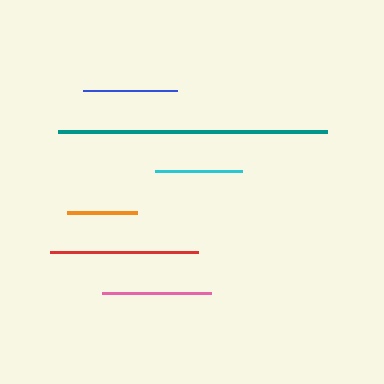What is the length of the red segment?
The red segment is approximately 148 pixels long.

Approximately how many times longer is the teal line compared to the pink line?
The teal line is approximately 2.5 times the length of the pink line.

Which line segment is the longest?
The teal line is the longest at approximately 270 pixels.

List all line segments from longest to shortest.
From longest to shortest: teal, red, pink, blue, cyan, orange.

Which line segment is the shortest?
The orange line is the shortest at approximately 71 pixels.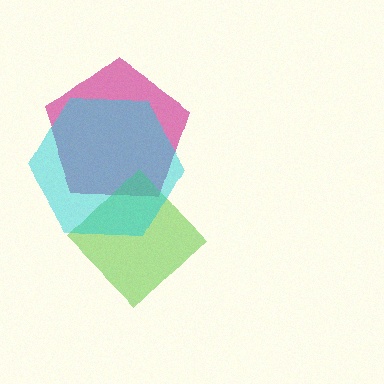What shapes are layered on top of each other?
The layered shapes are: a magenta pentagon, a lime diamond, a cyan hexagon.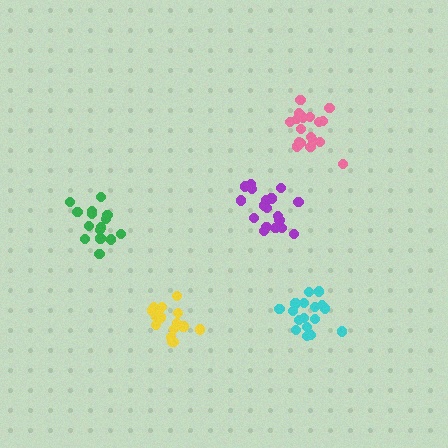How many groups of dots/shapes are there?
There are 5 groups.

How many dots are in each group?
Group 1: 16 dots, Group 2: 18 dots, Group 3: 17 dots, Group 4: 18 dots, Group 5: 15 dots (84 total).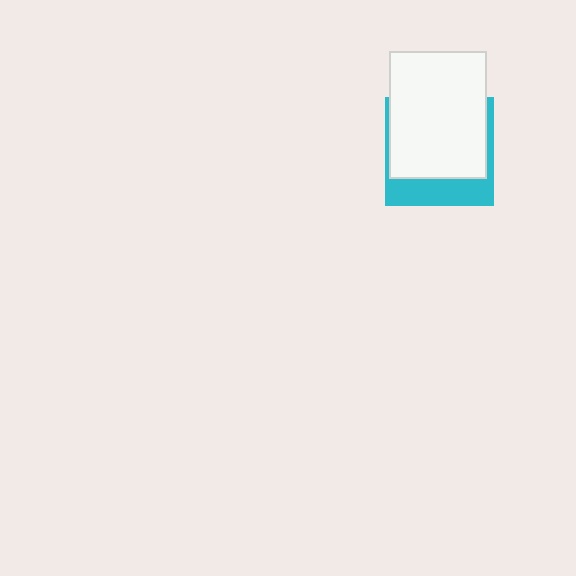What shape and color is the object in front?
The object in front is a white rectangle.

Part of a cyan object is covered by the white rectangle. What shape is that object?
It is a square.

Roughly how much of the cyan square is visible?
A small part of it is visible (roughly 31%).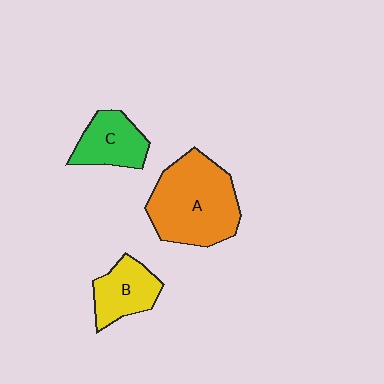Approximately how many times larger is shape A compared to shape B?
Approximately 2.0 times.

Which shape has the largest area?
Shape A (orange).